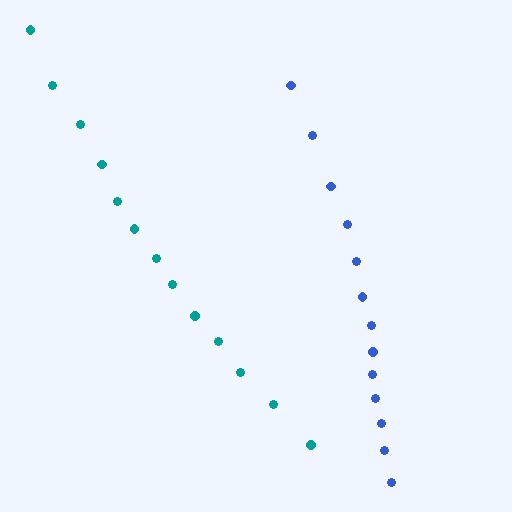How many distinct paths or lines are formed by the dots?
There are 2 distinct paths.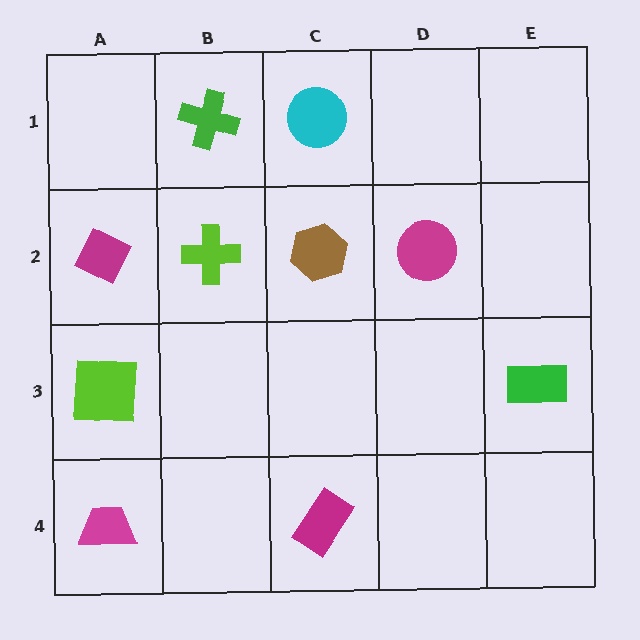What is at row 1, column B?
A green cross.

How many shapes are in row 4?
2 shapes.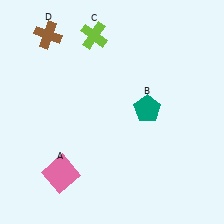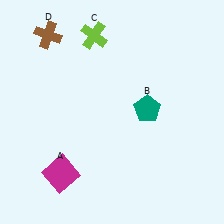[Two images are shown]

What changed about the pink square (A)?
In Image 1, A is pink. In Image 2, it changed to magenta.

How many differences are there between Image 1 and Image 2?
There is 1 difference between the two images.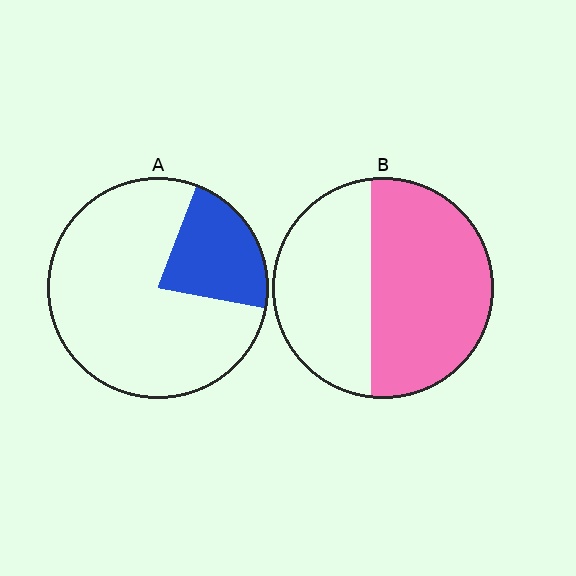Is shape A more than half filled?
No.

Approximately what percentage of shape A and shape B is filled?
A is approximately 20% and B is approximately 55%.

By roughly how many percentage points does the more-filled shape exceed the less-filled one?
By roughly 35 percentage points (B over A).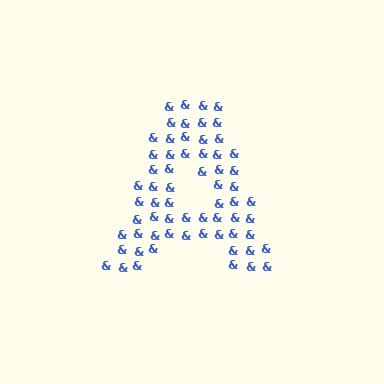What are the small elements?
The small elements are ampersands.